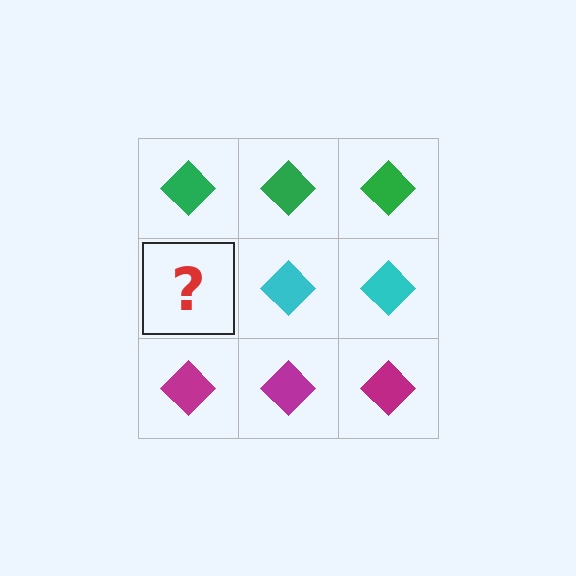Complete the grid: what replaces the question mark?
The question mark should be replaced with a cyan diamond.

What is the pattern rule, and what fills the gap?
The rule is that each row has a consistent color. The gap should be filled with a cyan diamond.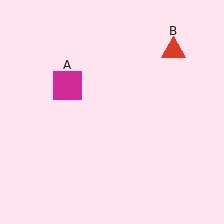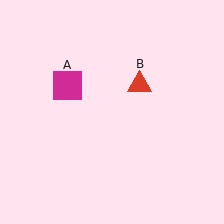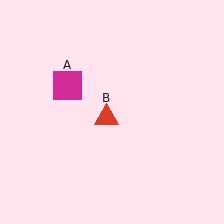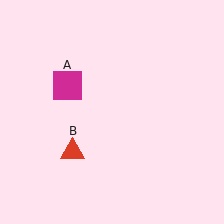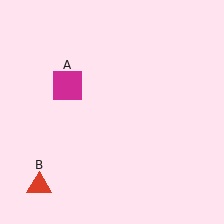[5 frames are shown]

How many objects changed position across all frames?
1 object changed position: red triangle (object B).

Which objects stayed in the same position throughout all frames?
Magenta square (object A) remained stationary.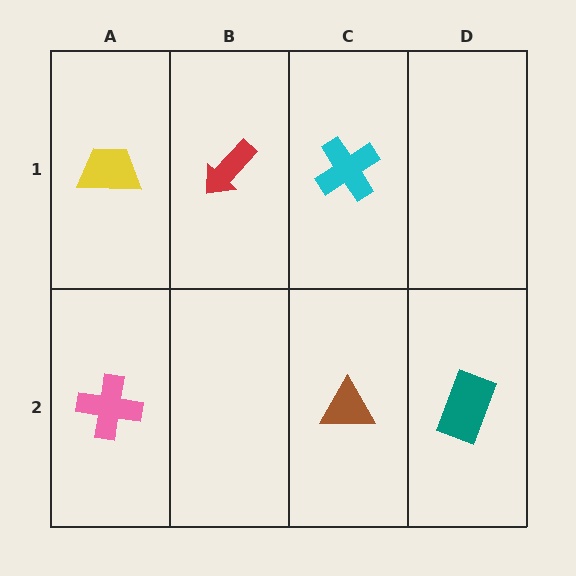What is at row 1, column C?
A cyan cross.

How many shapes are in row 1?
3 shapes.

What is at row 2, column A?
A pink cross.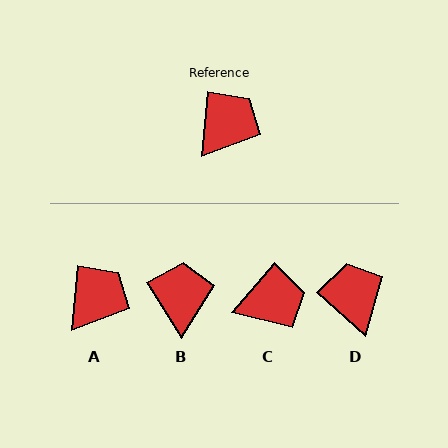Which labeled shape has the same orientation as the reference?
A.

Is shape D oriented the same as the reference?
No, it is off by about 54 degrees.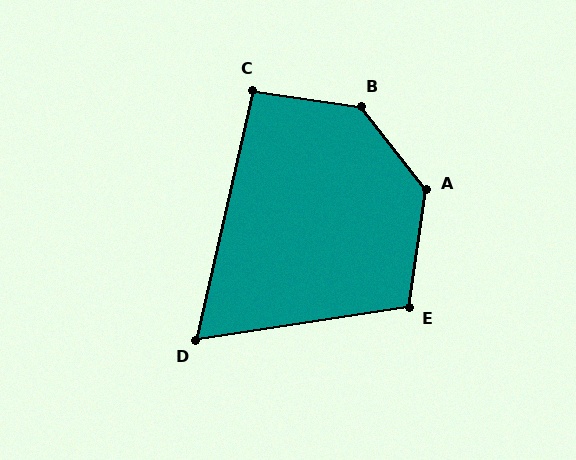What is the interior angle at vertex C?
Approximately 95 degrees (approximately right).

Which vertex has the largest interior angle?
B, at approximately 136 degrees.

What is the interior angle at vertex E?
Approximately 107 degrees (obtuse).